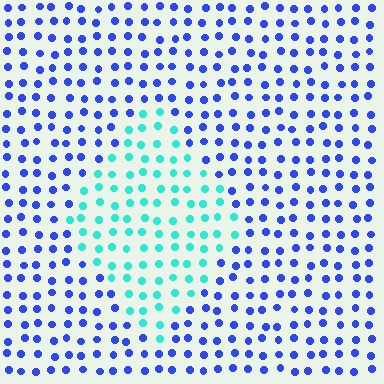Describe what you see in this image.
The image is filled with small blue elements in a uniform arrangement. A diamond-shaped region is visible where the elements are tinted to a slightly different hue, forming a subtle color boundary.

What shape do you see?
I see a diamond.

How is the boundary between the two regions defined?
The boundary is defined purely by a slight shift in hue (about 59 degrees). Spacing, size, and orientation are identical on both sides.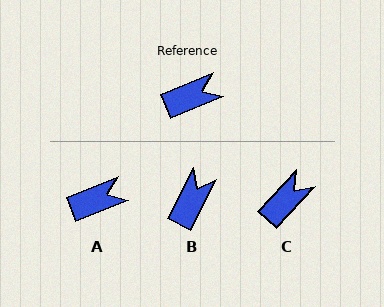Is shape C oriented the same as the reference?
No, it is off by about 25 degrees.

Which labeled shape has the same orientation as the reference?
A.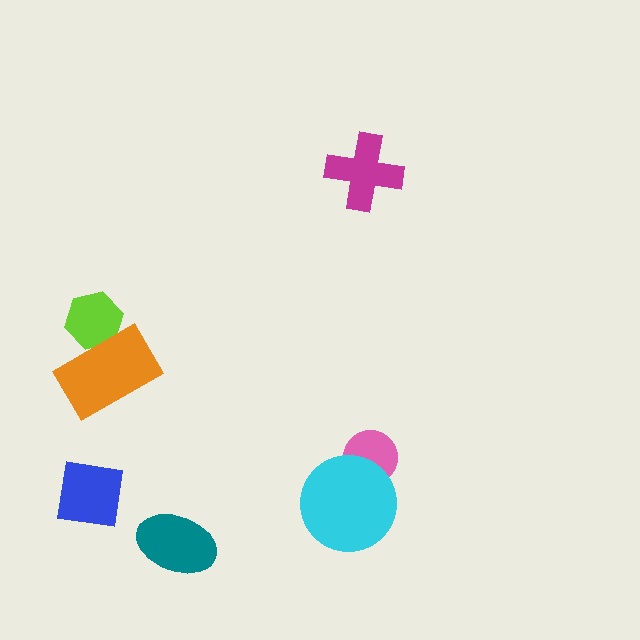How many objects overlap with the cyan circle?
1 object overlaps with the cyan circle.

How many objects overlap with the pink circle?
1 object overlaps with the pink circle.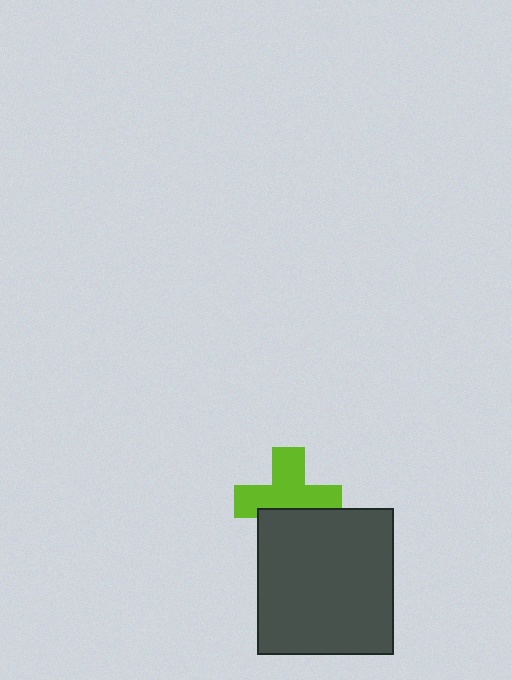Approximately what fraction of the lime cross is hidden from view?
Roughly 35% of the lime cross is hidden behind the dark gray rectangle.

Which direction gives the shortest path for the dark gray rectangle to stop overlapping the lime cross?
Moving down gives the shortest separation.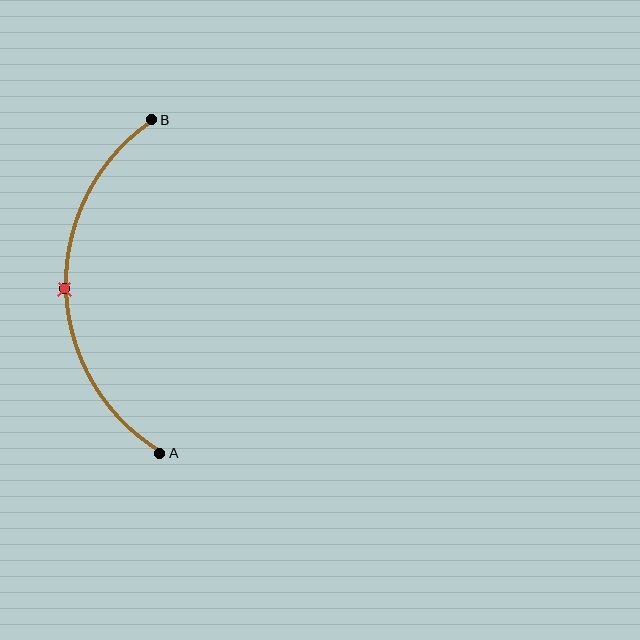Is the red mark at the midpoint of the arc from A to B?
Yes. The red mark lies on the arc at equal arc-length from both A and B — it is the arc midpoint.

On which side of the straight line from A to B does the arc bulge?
The arc bulges to the left of the straight line connecting A and B.